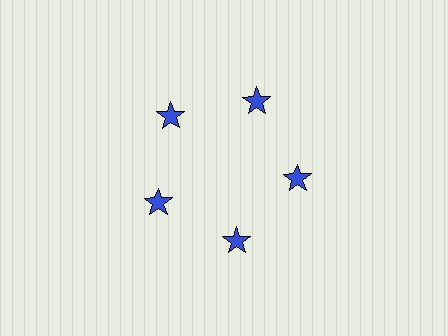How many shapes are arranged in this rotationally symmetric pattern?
There are 5 shapes, arranged in 5 groups of 1.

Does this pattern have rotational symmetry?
Yes, this pattern has 5-fold rotational symmetry. It looks the same after rotating 72 degrees around the center.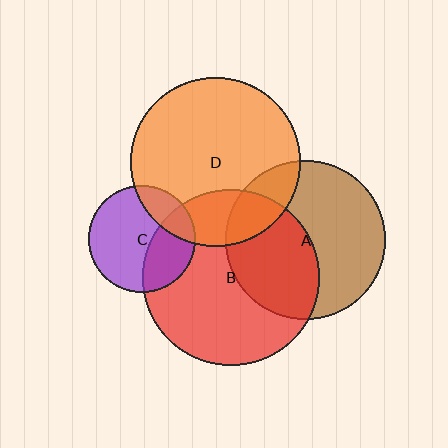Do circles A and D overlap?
Yes.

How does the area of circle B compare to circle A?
Approximately 1.2 times.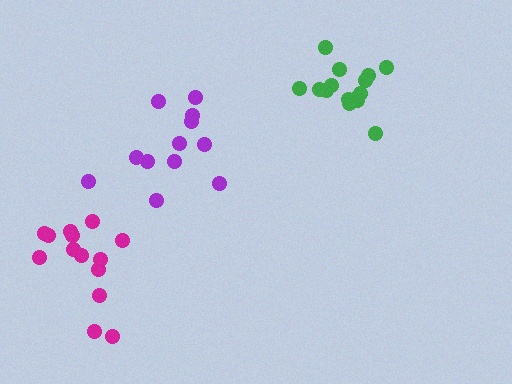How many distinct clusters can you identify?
There are 3 distinct clusters.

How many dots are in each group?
Group 1: 12 dots, Group 2: 15 dots, Group 3: 14 dots (41 total).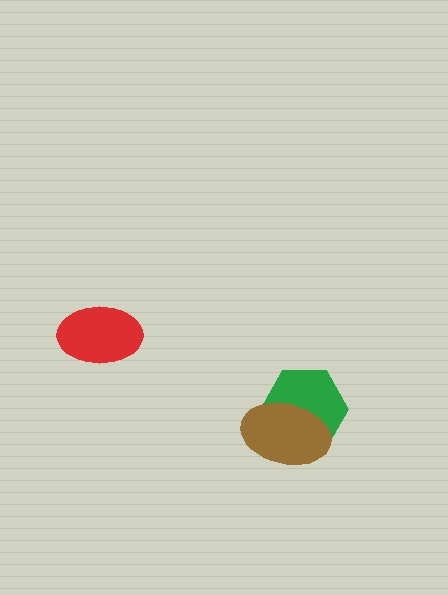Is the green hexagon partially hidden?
Yes, it is partially covered by another shape.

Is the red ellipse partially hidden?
No, no other shape covers it.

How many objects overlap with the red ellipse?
0 objects overlap with the red ellipse.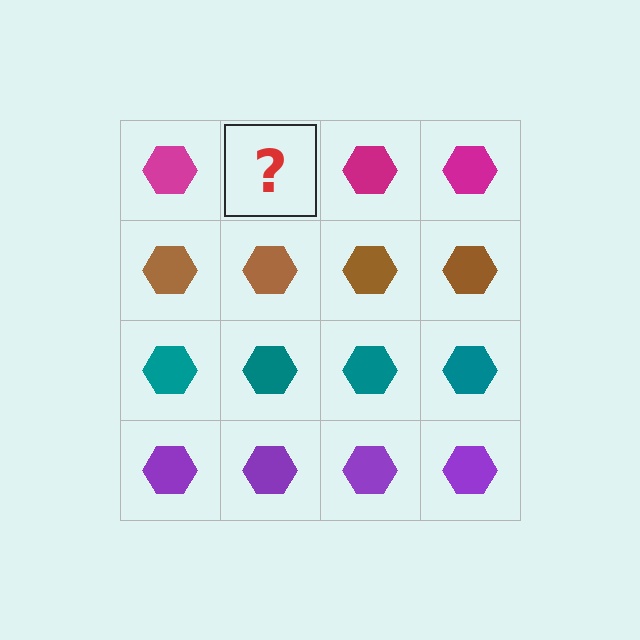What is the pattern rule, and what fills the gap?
The rule is that each row has a consistent color. The gap should be filled with a magenta hexagon.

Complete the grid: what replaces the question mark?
The question mark should be replaced with a magenta hexagon.